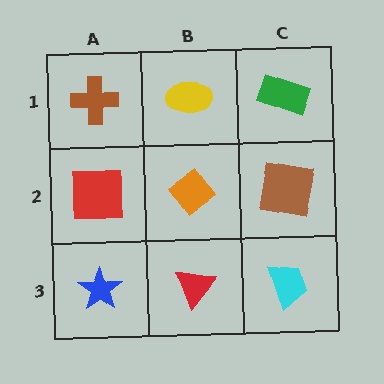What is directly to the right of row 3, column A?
A red triangle.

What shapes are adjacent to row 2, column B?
A yellow ellipse (row 1, column B), a red triangle (row 3, column B), a red square (row 2, column A), a brown square (row 2, column C).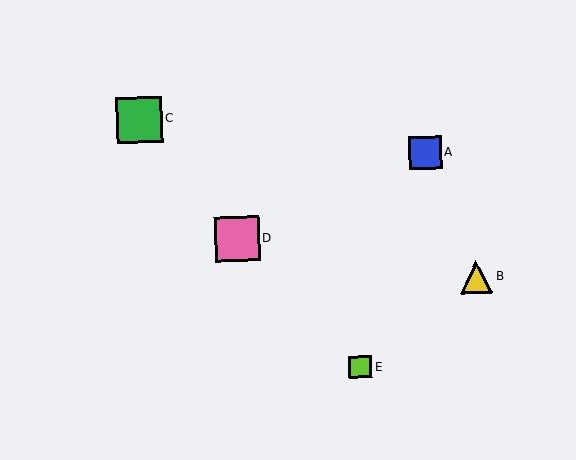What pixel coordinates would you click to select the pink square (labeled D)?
Click at (237, 239) to select the pink square D.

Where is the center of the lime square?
The center of the lime square is at (360, 367).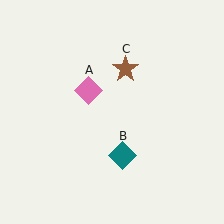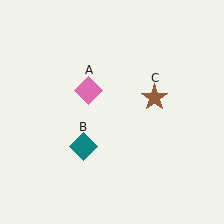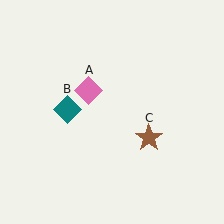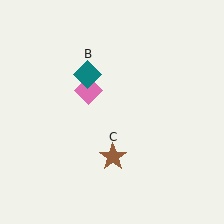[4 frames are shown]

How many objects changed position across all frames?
2 objects changed position: teal diamond (object B), brown star (object C).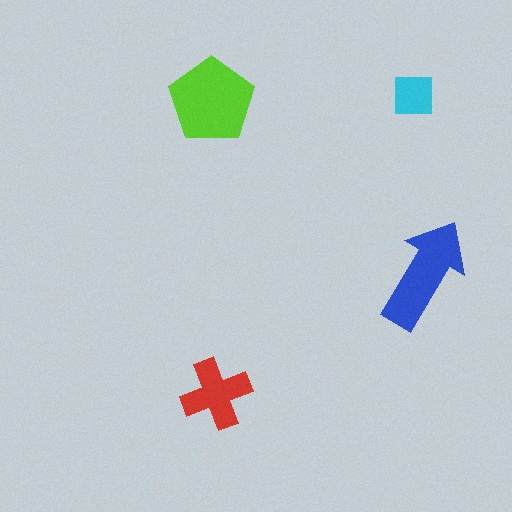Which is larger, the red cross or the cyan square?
The red cross.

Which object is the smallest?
The cyan square.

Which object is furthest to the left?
The lime pentagon is leftmost.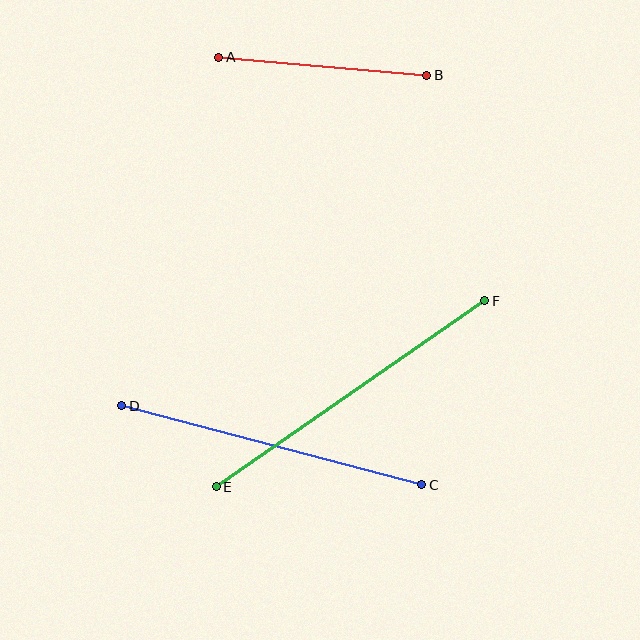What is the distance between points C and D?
The distance is approximately 310 pixels.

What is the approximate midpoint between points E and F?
The midpoint is at approximately (351, 394) pixels.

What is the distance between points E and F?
The distance is approximately 327 pixels.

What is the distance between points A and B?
The distance is approximately 209 pixels.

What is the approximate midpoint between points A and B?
The midpoint is at approximately (323, 66) pixels.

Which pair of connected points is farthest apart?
Points E and F are farthest apart.